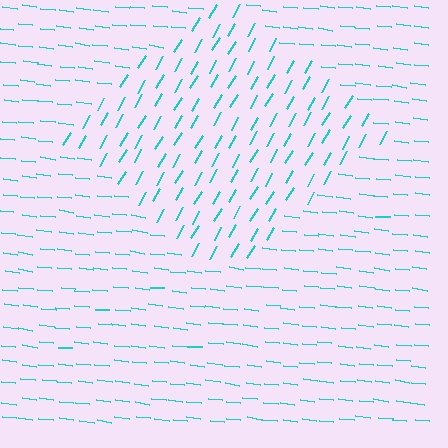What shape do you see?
I see a diamond.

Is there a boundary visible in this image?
Yes, there is a texture boundary formed by a change in line orientation.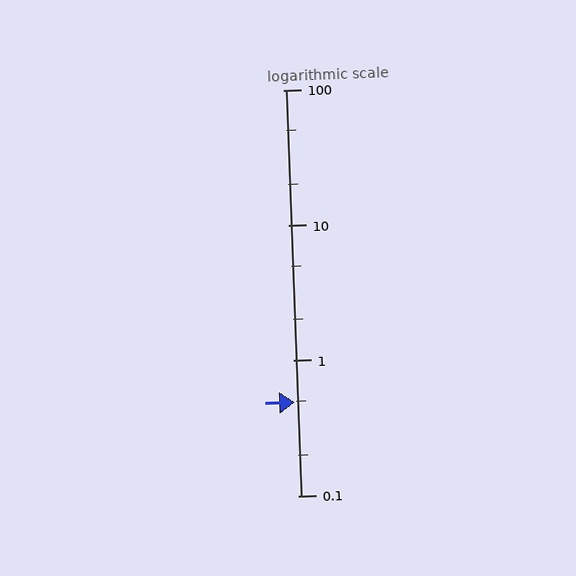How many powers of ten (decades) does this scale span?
The scale spans 3 decades, from 0.1 to 100.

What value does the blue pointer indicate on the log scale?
The pointer indicates approximately 0.49.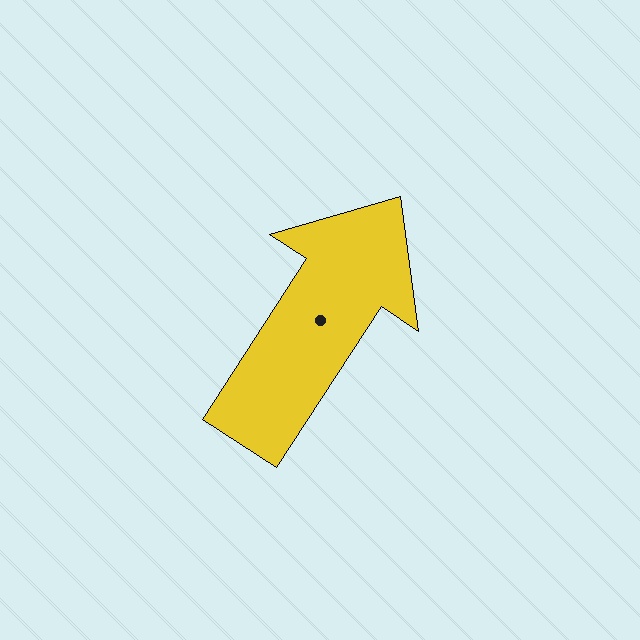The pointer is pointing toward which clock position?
Roughly 1 o'clock.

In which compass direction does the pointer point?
Northeast.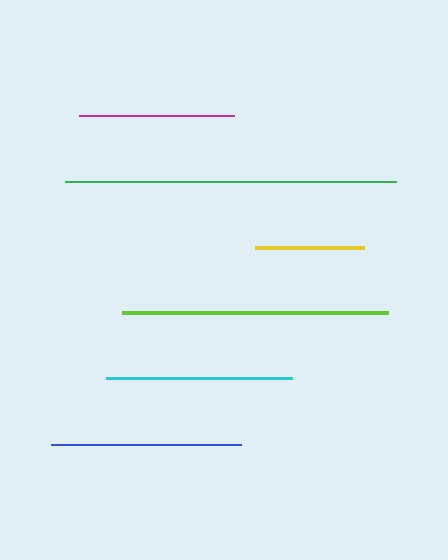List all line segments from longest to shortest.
From longest to shortest: green, lime, blue, cyan, magenta, yellow.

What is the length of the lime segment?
The lime segment is approximately 266 pixels long.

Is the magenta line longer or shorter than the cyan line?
The cyan line is longer than the magenta line.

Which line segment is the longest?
The green line is the longest at approximately 331 pixels.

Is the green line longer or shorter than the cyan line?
The green line is longer than the cyan line.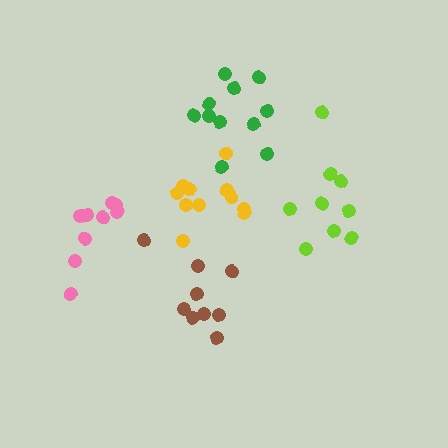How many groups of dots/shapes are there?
There are 5 groups.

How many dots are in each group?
Group 1: 11 dots, Group 2: 9 dots, Group 3: 11 dots, Group 4: 9 dots, Group 5: 9 dots (49 total).